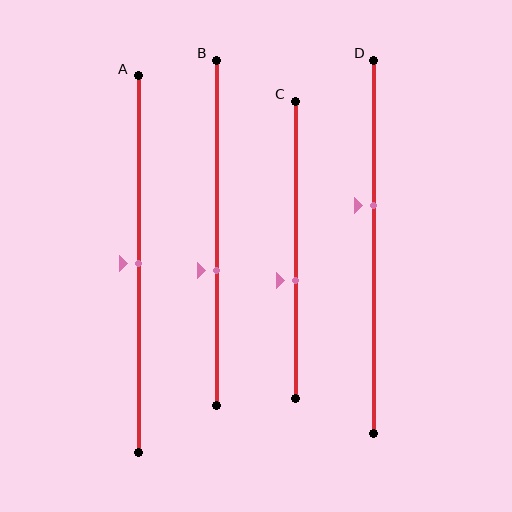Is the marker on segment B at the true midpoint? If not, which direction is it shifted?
No, the marker on segment B is shifted downward by about 11% of the segment length.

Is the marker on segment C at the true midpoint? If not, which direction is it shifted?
No, the marker on segment C is shifted downward by about 10% of the segment length.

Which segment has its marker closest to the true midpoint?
Segment A has its marker closest to the true midpoint.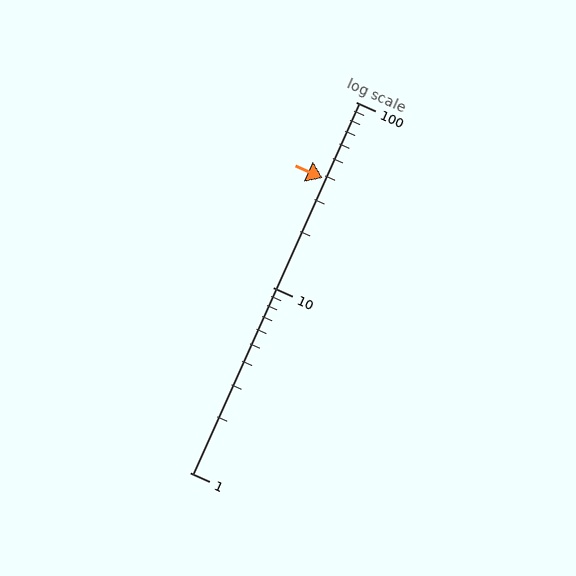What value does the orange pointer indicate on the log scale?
The pointer indicates approximately 39.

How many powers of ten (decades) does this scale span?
The scale spans 2 decades, from 1 to 100.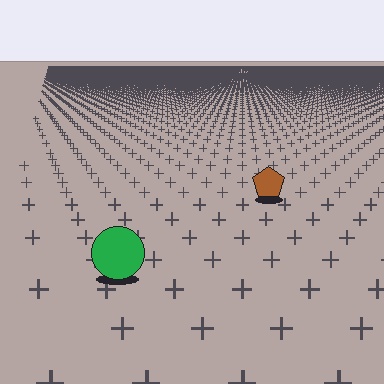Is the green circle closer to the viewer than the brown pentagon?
Yes. The green circle is closer — you can tell from the texture gradient: the ground texture is coarser near it.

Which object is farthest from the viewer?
The brown pentagon is farthest from the viewer. It appears smaller and the ground texture around it is denser.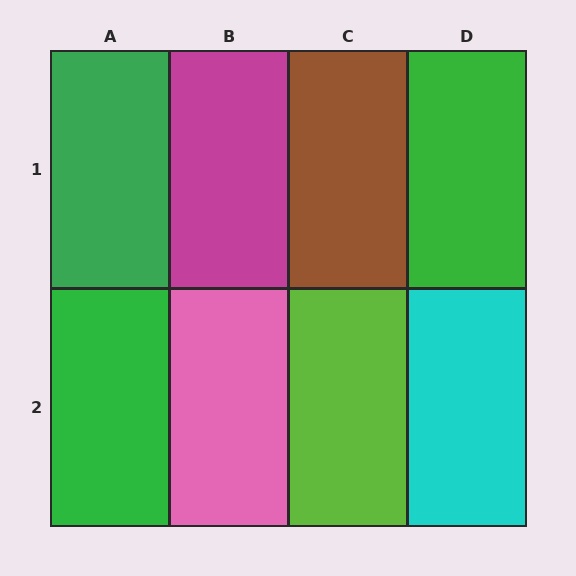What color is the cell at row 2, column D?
Cyan.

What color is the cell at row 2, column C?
Lime.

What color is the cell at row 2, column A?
Green.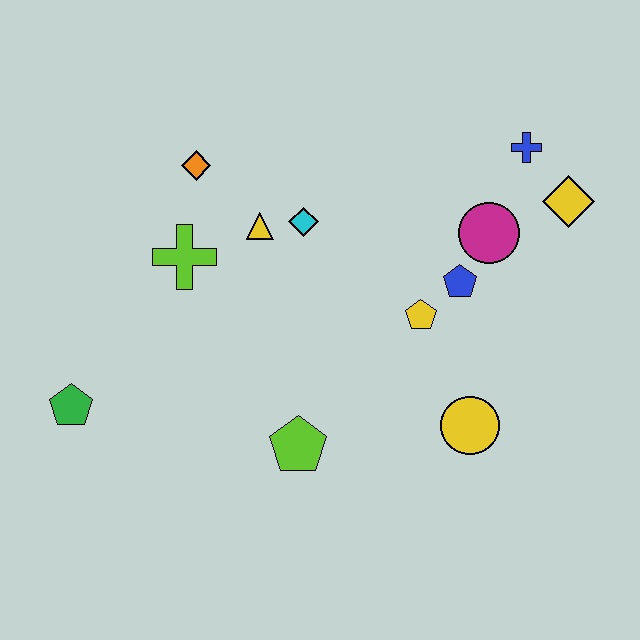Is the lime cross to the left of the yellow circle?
Yes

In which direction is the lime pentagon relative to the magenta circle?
The lime pentagon is below the magenta circle.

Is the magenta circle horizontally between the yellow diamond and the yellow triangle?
Yes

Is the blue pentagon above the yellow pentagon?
Yes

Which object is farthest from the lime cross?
The yellow diamond is farthest from the lime cross.